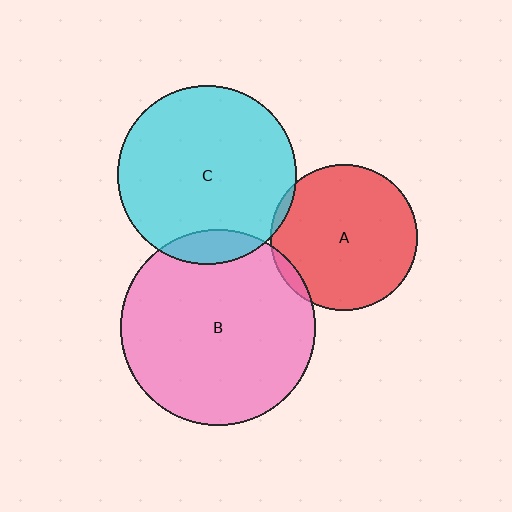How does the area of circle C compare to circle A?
Approximately 1.5 times.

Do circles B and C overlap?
Yes.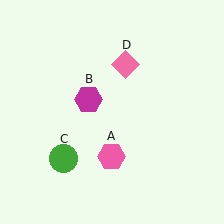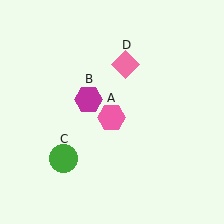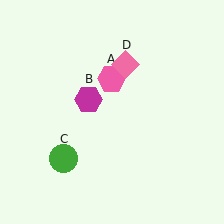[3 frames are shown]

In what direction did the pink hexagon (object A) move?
The pink hexagon (object A) moved up.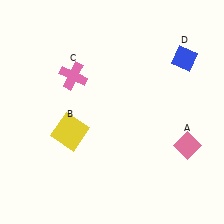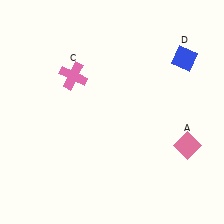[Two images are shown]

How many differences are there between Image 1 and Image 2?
There is 1 difference between the two images.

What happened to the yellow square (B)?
The yellow square (B) was removed in Image 2. It was in the bottom-left area of Image 1.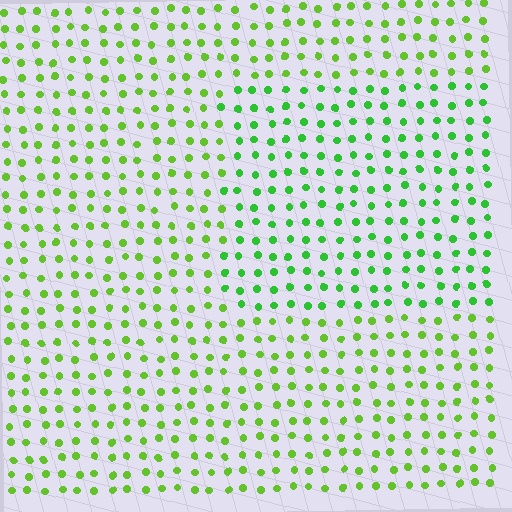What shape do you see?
I see a rectangle.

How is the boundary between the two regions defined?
The boundary is defined purely by a slight shift in hue (about 24 degrees). Spacing, size, and orientation are identical on both sides.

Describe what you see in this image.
The image is filled with small lime elements in a uniform arrangement. A rectangle-shaped region is visible where the elements are tinted to a slightly different hue, forming a subtle color boundary.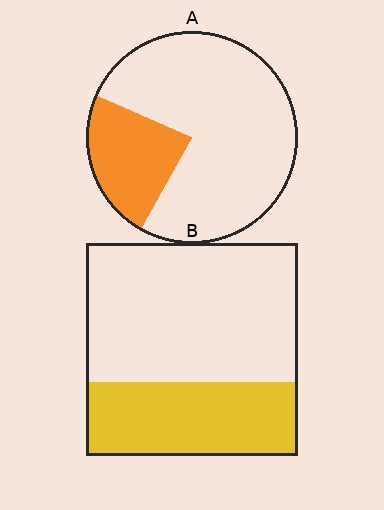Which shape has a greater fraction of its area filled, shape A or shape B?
Shape B.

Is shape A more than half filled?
No.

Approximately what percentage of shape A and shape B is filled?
A is approximately 25% and B is approximately 35%.